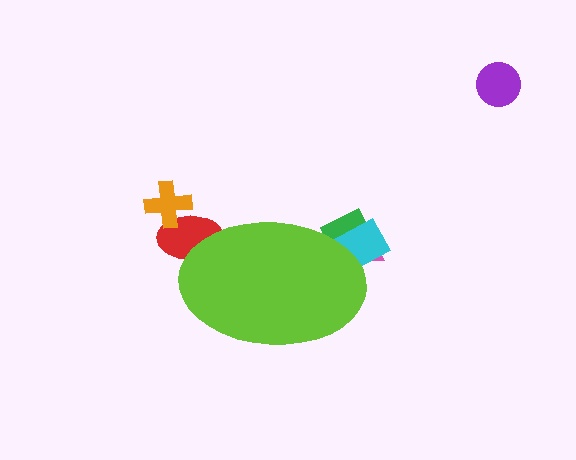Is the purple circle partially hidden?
No, the purple circle is fully visible.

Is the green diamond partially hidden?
Yes, the green diamond is partially hidden behind the lime ellipse.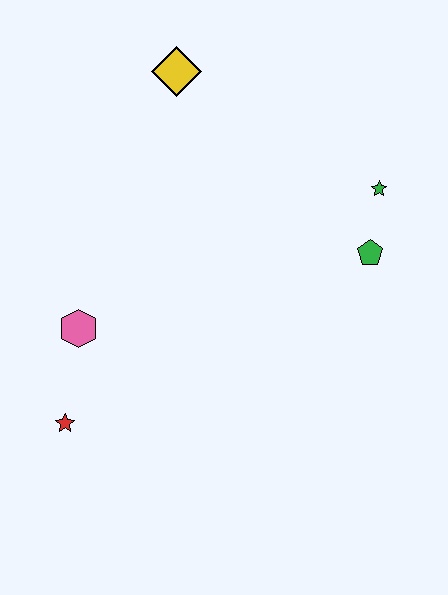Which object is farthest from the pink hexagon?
The green star is farthest from the pink hexagon.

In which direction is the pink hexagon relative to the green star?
The pink hexagon is to the left of the green star.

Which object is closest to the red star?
The pink hexagon is closest to the red star.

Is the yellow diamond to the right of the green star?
No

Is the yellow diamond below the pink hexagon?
No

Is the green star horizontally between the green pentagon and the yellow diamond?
No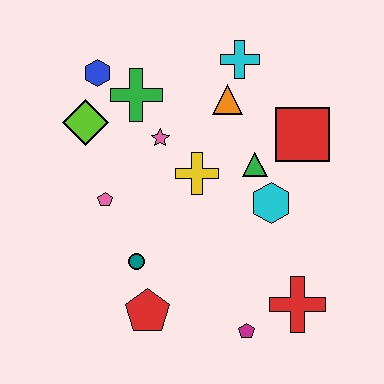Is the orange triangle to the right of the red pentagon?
Yes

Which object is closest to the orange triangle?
The cyan cross is closest to the orange triangle.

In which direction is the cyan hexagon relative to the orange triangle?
The cyan hexagon is below the orange triangle.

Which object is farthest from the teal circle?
The cyan cross is farthest from the teal circle.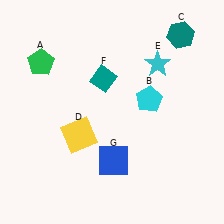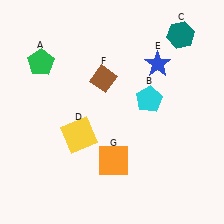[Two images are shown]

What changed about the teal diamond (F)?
In Image 1, F is teal. In Image 2, it changed to brown.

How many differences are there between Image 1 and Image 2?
There are 3 differences between the two images.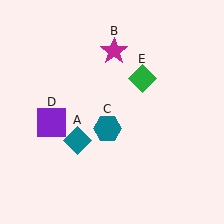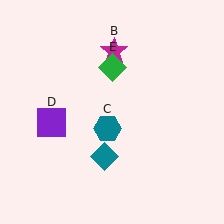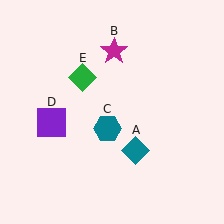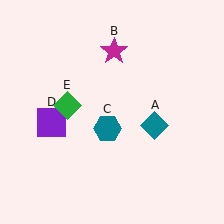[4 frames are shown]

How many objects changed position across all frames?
2 objects changed position: teal diamond (object A), green diamond (object E).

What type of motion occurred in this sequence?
The teal diamond (object A), green diamond (object E) rotated counterclockwise around the center of the scene.